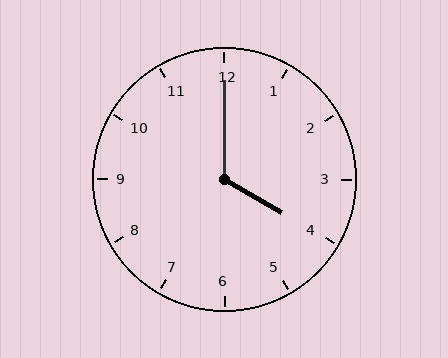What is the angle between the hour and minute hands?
Approximately 120 degrees.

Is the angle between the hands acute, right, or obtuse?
It is obtuse.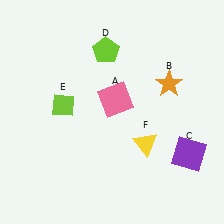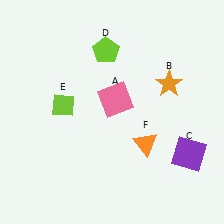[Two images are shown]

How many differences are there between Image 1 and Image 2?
There is 1 difference between the two images.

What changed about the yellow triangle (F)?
In Image 1, F is yellow. In Image 2, it changed to orange.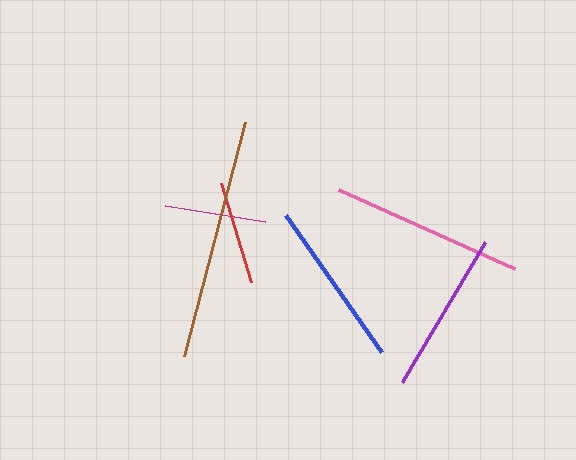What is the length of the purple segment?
The purple segment is approximately 162 pixels long.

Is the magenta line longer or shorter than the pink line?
The pink line is longer than the magenta line.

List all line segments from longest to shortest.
From longest to shortest: brown, pink, blue, purple, red, magenta.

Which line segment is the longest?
The brown line is the longest at approximately 243 pixels.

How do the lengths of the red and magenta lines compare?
The red and magenta lines are approximately the same length.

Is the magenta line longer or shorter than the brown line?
The brown line is longer than the magenta line.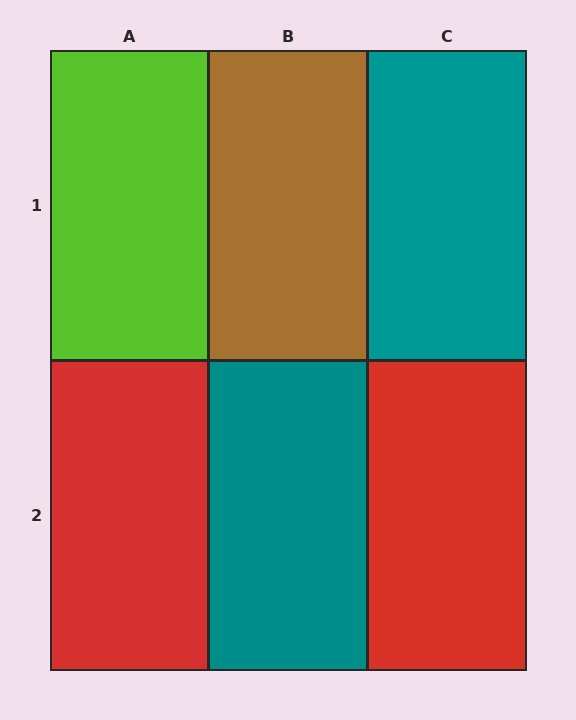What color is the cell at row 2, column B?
Teal.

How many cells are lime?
1 cell is lime.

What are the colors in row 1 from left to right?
Lime, brown, teal.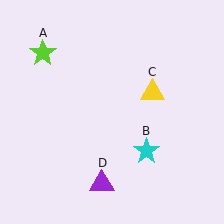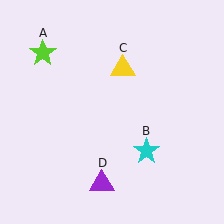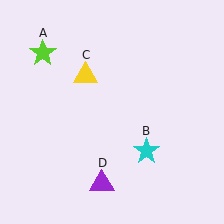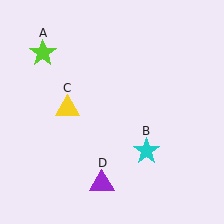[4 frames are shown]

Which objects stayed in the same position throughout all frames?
Lime star (object A) and cyan star (object B) and purple triangle (object D) remained stationary.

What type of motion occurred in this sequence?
The yellow triangle (object C) rotated counterclockwise around the center of the scene.